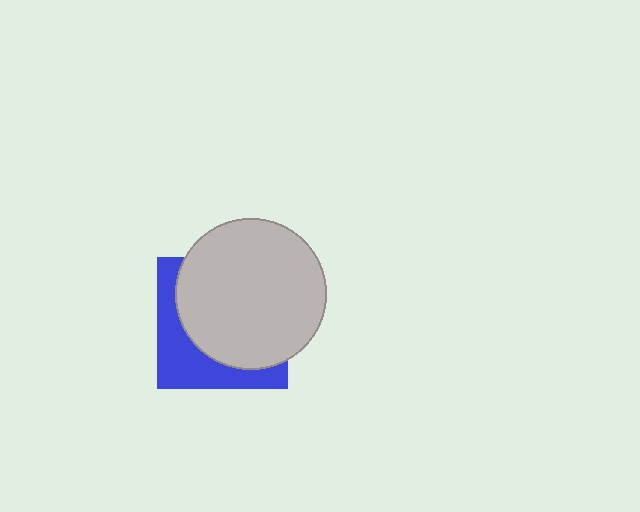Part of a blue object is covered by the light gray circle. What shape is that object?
It is a square.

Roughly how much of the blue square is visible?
A small part of it is visible (roughly 35%).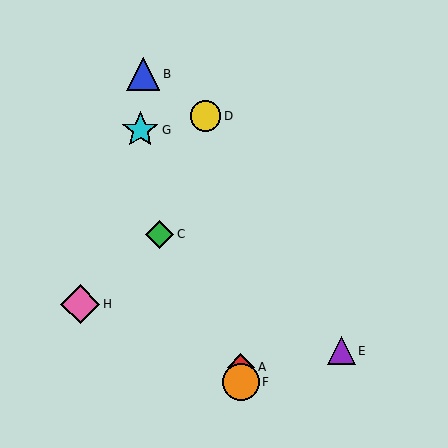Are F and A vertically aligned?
Yes, both are at x≈241.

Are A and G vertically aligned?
No, A is at x≈241 and G is at x≈140.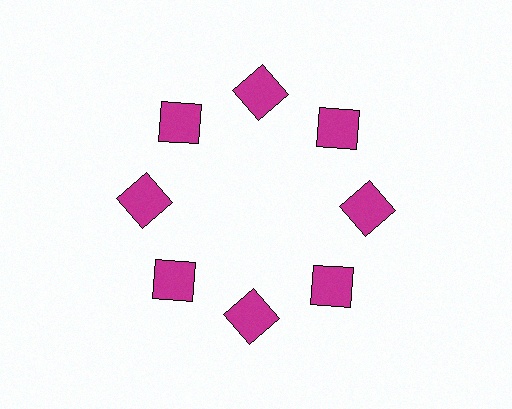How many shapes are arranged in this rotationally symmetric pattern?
There are 8 shapes, arranged in 8 groups of 1.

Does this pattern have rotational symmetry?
Yes, this pattern has 8-fold rotational symmetry. It looks the same after rotating 45 degrees around the center.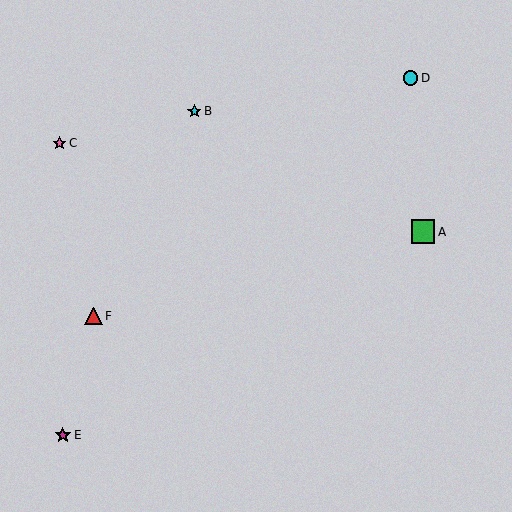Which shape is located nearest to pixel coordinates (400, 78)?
The cyan circle (labeled D) at (410, 78) is nearest to that location.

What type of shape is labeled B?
Shape B is a cyan star.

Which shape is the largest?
The green square (labeled A) is the largest.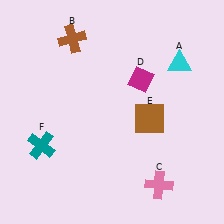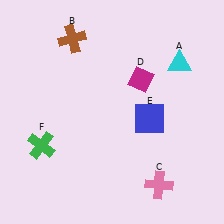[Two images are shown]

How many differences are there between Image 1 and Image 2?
There are 2 differences between the two images.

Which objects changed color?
E changed from brown to blue. F changed from teal to green.